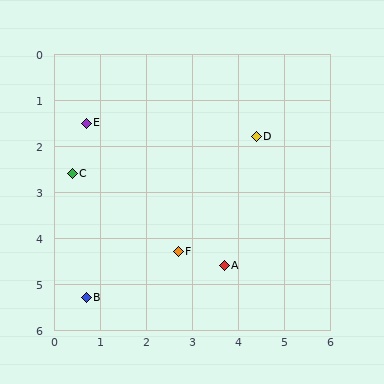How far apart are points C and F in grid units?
Points C and F are about 2.9 grid units apart.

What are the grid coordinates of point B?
Point B is at approximately (0.7, 5.3).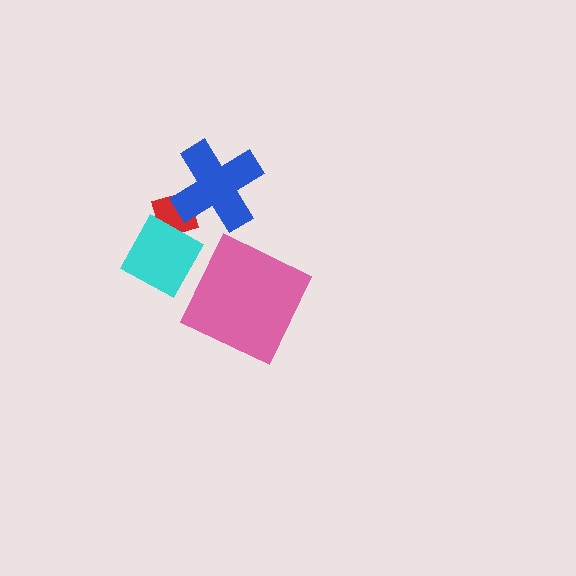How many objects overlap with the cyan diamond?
1 object overlaps with the cyan diamond.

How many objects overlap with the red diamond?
2 objects overlap with the red diamond.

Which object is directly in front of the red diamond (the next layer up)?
The cyan diamond is directly in front of the red diamond.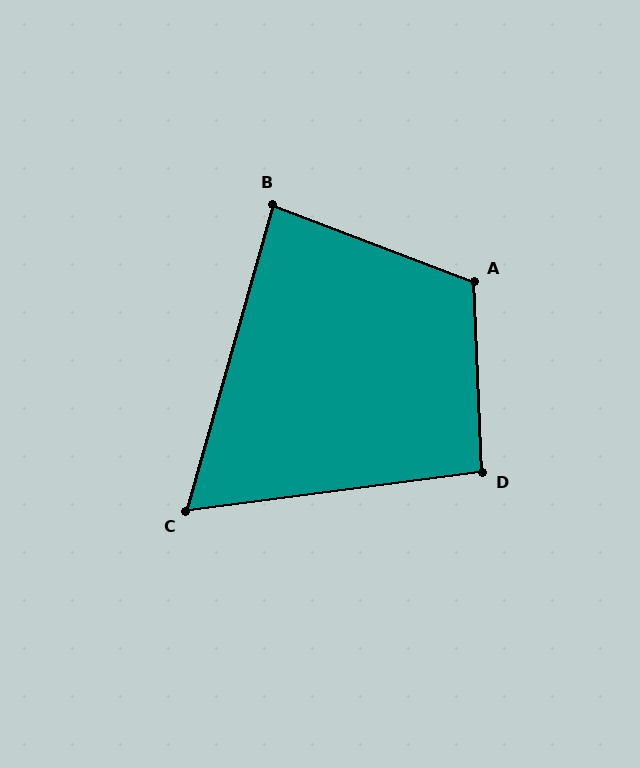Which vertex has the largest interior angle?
A, at approximately 113 degrees.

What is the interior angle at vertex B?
Approximately 85 degrees (approximately right).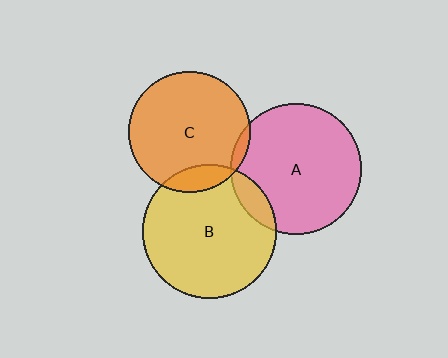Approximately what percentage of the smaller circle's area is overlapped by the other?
Approximately 10%.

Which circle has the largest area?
Circle B (yellow).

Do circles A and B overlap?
Yes.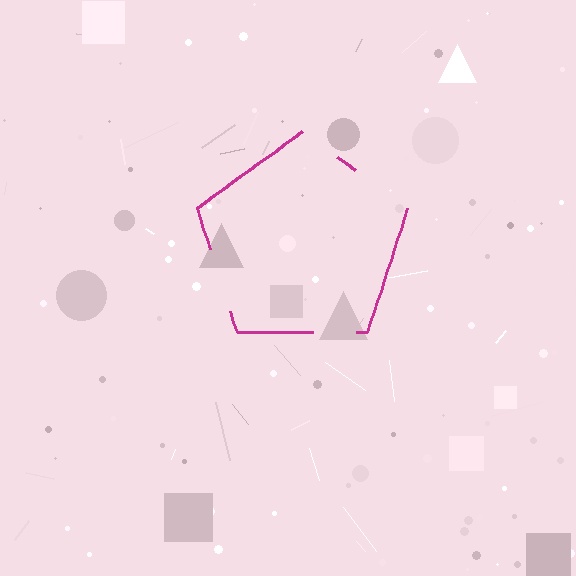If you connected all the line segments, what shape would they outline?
They would outline a pentagon.